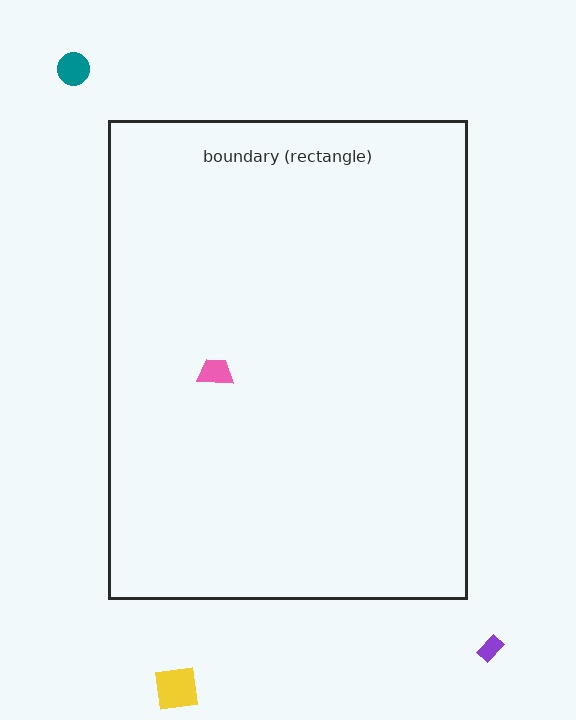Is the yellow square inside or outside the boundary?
Outside.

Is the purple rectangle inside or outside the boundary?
Outside.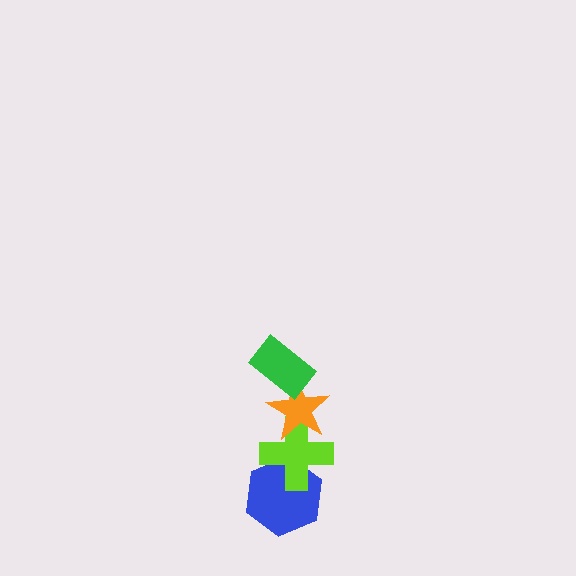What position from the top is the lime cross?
The lime cross is 3rd from the top.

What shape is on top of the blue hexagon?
The lime cross is on top of the blue hexagon.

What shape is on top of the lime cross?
The orange star is on top of the lime cross.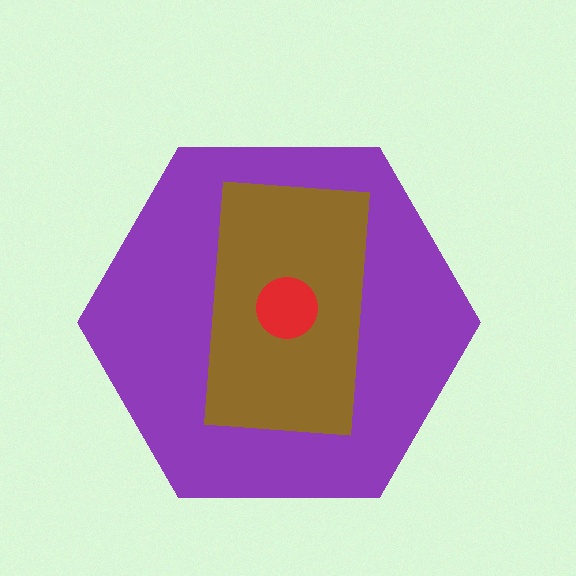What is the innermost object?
The red circle.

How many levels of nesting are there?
3.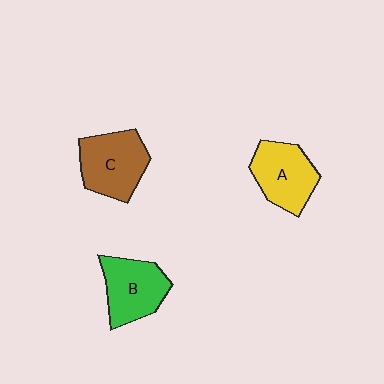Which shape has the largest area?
Shape C (brown).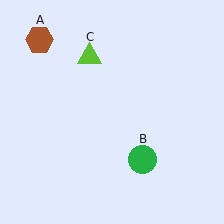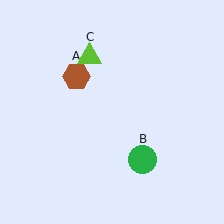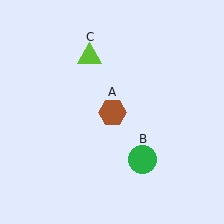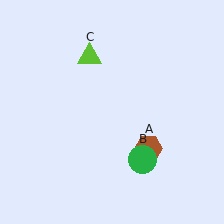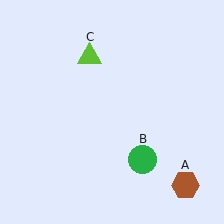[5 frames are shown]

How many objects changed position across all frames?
1 object changed position: brown hexagon (object A).